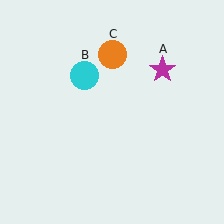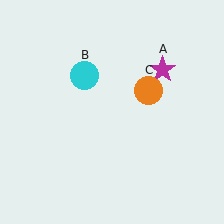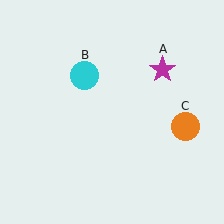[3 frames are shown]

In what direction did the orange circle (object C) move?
The orange circle (object C) moved down and to the right.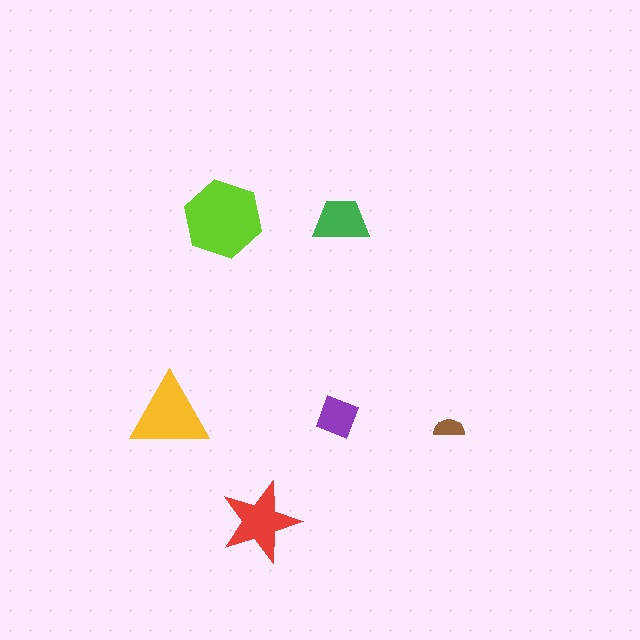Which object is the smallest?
The brown semicircle.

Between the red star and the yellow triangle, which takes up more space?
The yellow triangle.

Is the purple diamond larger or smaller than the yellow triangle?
Smaller.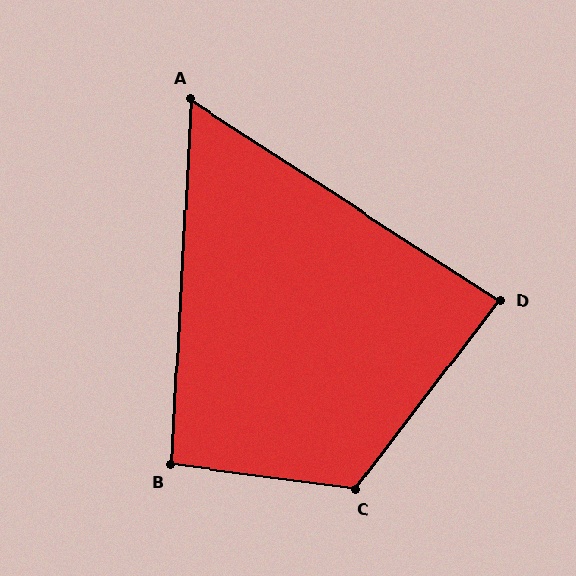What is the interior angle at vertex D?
Approximately 86 degrees (approximately right).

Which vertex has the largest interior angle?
C, at approximately 120 degrees.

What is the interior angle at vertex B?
Approximately 94 degrees (approximately right).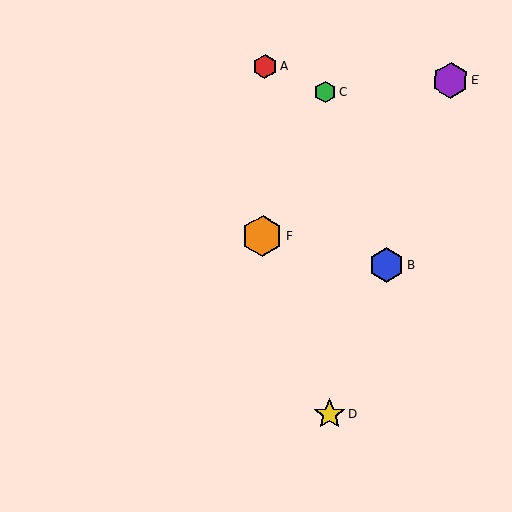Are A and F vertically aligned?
Yes, both are at x≈265.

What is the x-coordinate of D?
Object D is at x≈329.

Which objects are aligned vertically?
Objects A, F are aligned vertically.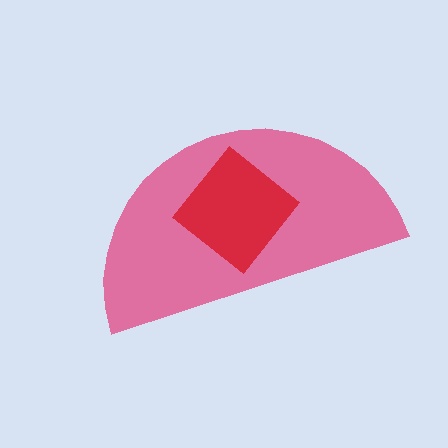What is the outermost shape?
The pink semicircle.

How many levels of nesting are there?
2.